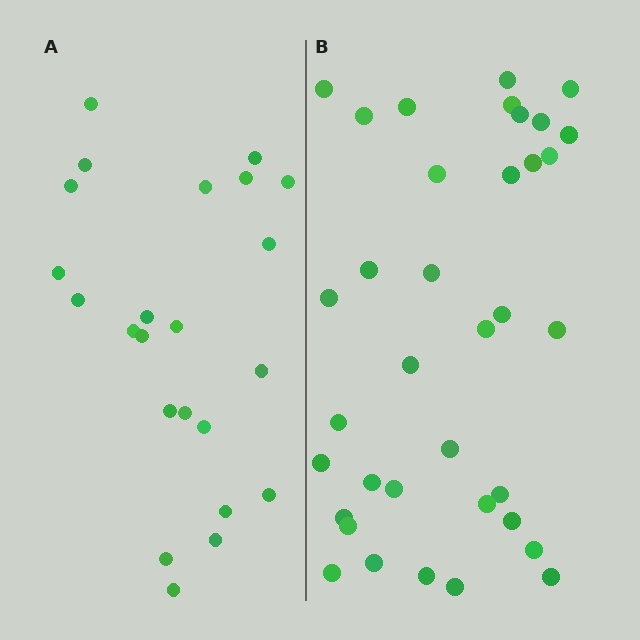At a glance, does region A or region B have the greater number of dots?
Region B (the right region) has more dots.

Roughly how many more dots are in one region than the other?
Region B has approximately 15 more dots than region A.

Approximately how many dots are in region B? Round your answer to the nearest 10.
About 40 dots. (The exact count is 36, which rounds to 40.)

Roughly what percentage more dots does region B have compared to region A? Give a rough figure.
About 55% more.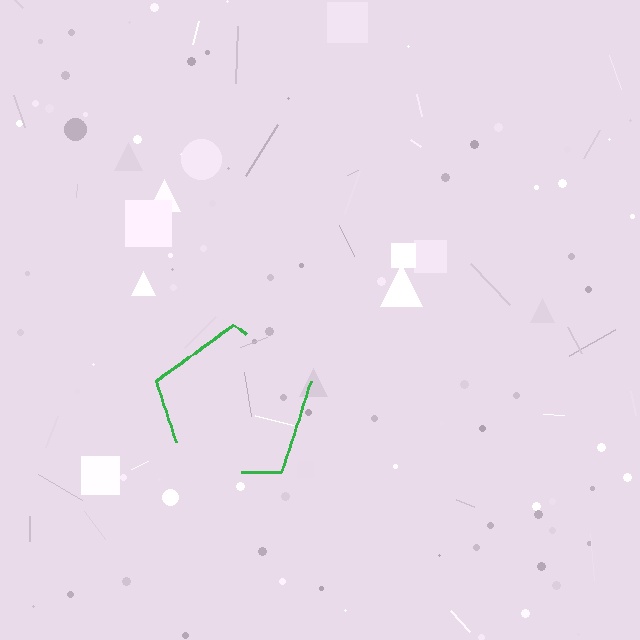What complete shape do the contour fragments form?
The contour fragments form a pentagon.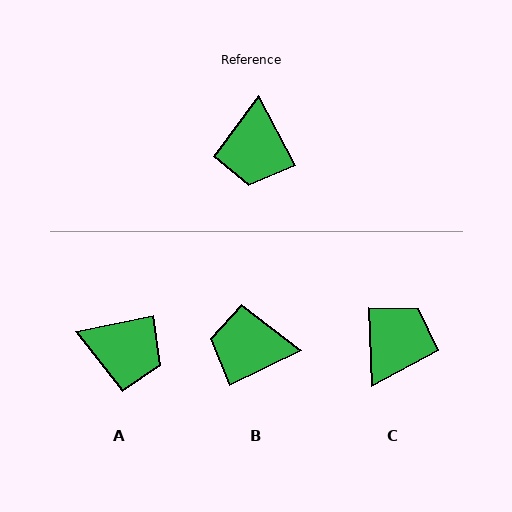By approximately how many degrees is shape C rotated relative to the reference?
Approximately 155 degrees counter-clockwise.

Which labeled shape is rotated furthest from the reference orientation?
C, about 155 degrees away.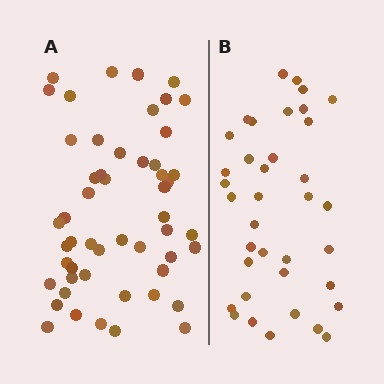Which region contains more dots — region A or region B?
Region A (the left region) has more dots.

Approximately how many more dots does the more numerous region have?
Region A has approximately 15 more dots than region B.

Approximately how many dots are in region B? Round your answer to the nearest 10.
About 40 dots. (The exact count is 37, which rounds to 40.)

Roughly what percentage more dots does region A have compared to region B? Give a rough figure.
About 40% more.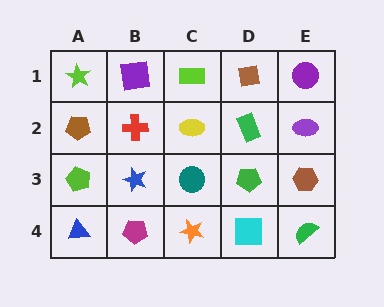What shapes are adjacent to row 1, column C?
A yellow ellipse (row 2, column C), a purple square (row 1, column B), a brown square (row 1, column D).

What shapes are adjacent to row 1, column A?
A brown pentagon (row 2, column A), a purple square (row 1, column B).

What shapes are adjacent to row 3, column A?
A brown pentagon (row 2, column A), a blue triangle (row 4, column A), a blue star (row 3, column B).